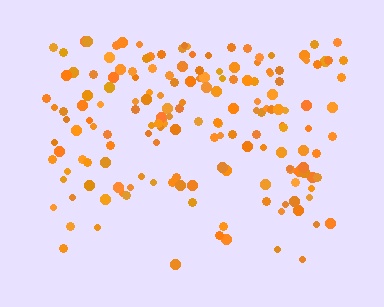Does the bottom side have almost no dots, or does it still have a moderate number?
Still a moderate number, just noticeably fewer than the top.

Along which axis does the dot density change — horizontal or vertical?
Vertical.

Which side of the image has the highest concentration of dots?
The top.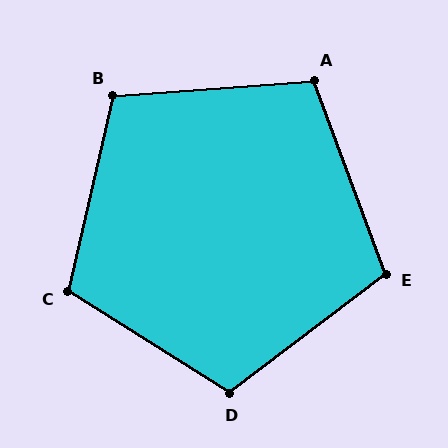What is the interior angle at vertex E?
Approximately 107 degrees (obtuse).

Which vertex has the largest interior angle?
D, at approximately 110 degrees.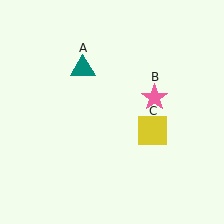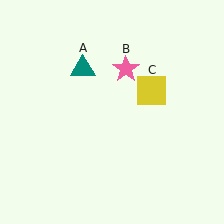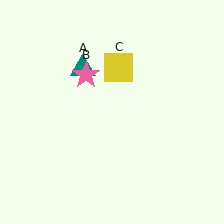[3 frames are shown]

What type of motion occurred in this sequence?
The pink star (object B), yellow square (object C) rotated counterclockwise around the center of the scene.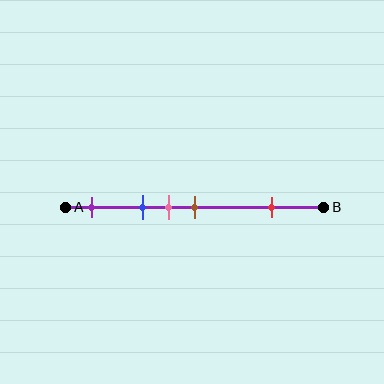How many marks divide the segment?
There are 5 marks dividing the segment.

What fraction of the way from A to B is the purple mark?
The purple mark is approximately 10% (0.1) of the way from A to B.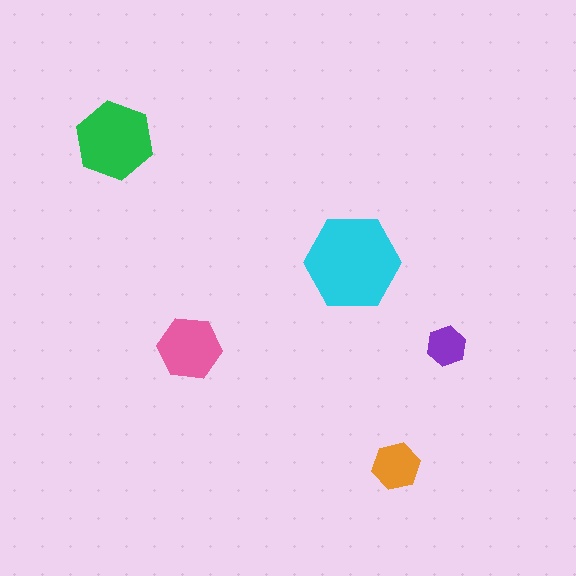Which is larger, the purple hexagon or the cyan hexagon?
The cyan one.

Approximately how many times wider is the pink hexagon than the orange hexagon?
About 1.5 times wider.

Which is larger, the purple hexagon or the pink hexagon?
The pink one.